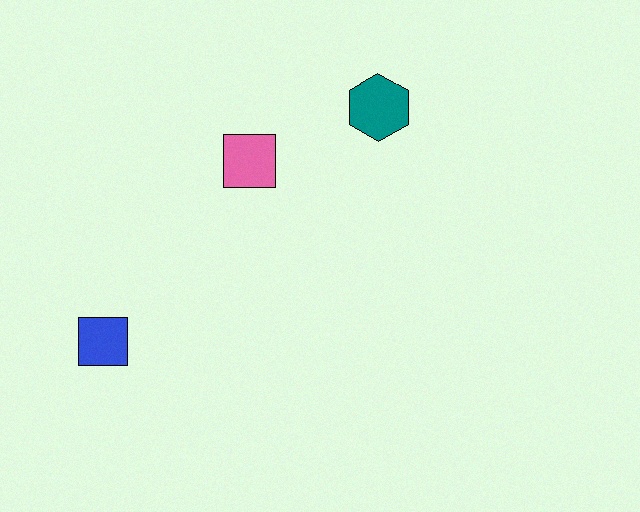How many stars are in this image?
There are no stars.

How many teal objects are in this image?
There is 1 teal object.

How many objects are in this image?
There are 3 objects.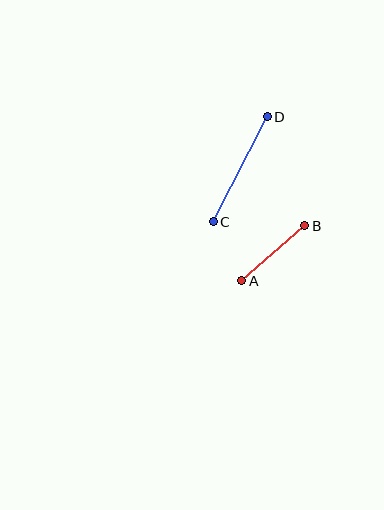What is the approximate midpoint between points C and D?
The midpoint is at approximately (240, 169) pixels.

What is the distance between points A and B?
The distance is approximately 84 pixels.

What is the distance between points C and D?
The distance is approximately 118 pixels.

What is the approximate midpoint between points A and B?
The midpoint is at approximately (273, 253) pixels.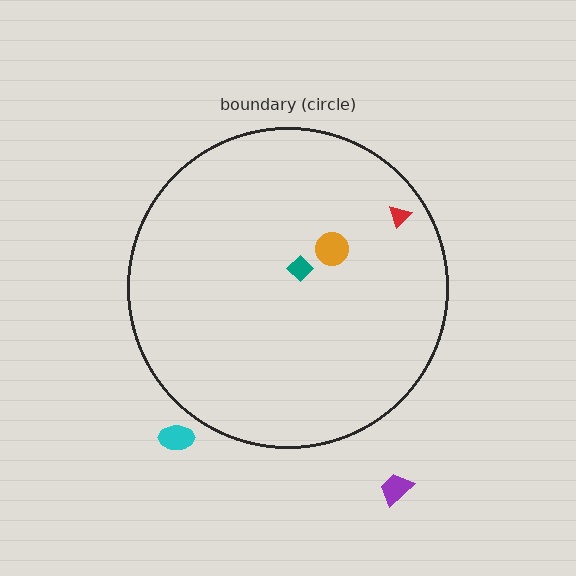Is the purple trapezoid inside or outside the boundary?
Outside.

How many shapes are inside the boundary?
3 inside, 2 outside.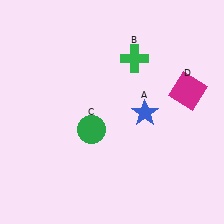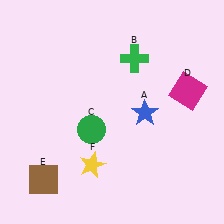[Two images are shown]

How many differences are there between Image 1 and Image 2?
There are 2 differences between the two images.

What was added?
A brown square (E), a yellow star (F) were added in Image 2.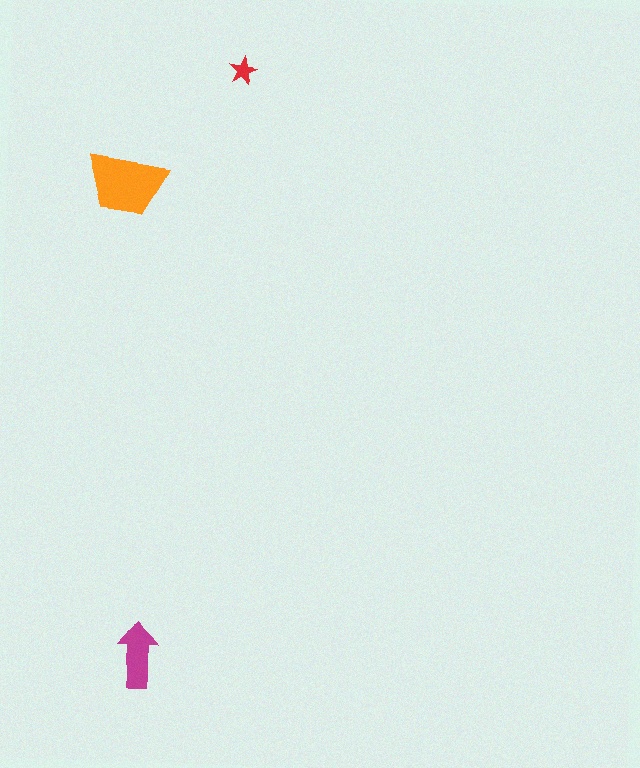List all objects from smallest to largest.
The red star, the magenta arrow, the orange trapezoid.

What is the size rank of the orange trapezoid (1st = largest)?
1st.